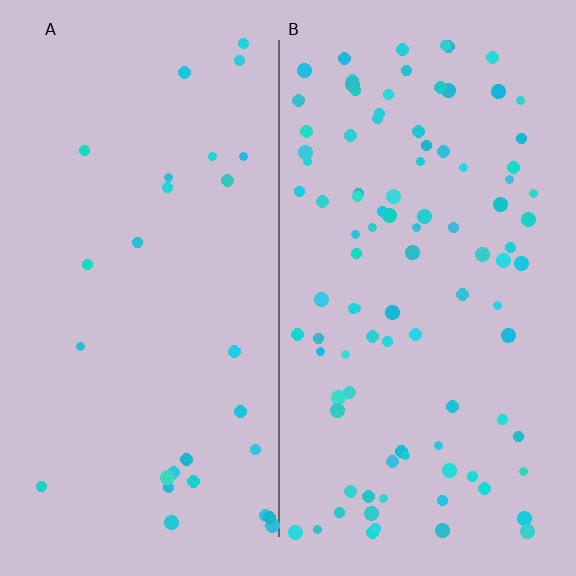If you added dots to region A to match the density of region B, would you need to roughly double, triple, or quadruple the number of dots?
Approximately triple.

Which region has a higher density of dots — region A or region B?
B (the right).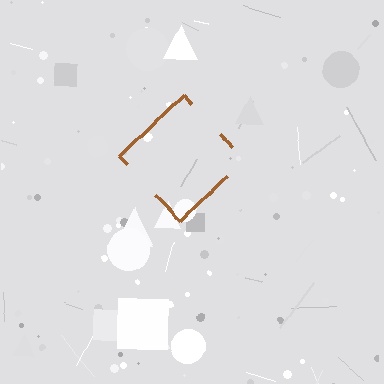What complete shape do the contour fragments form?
The contour fragments form a diamond.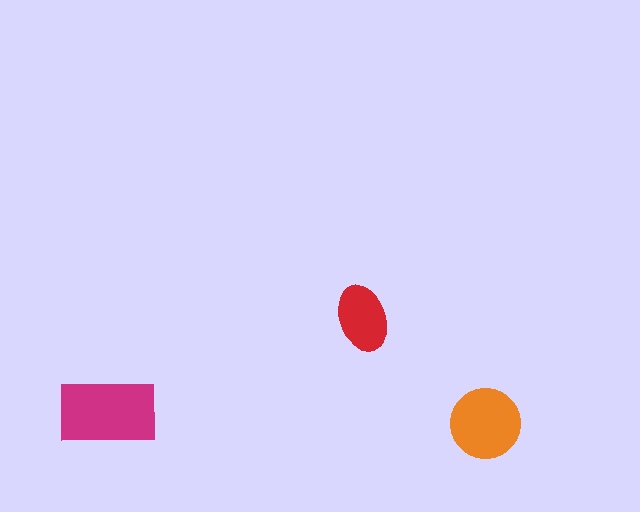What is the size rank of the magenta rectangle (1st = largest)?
1st.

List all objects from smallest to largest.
The red ellipse, the orange circle, the magenta rectangle.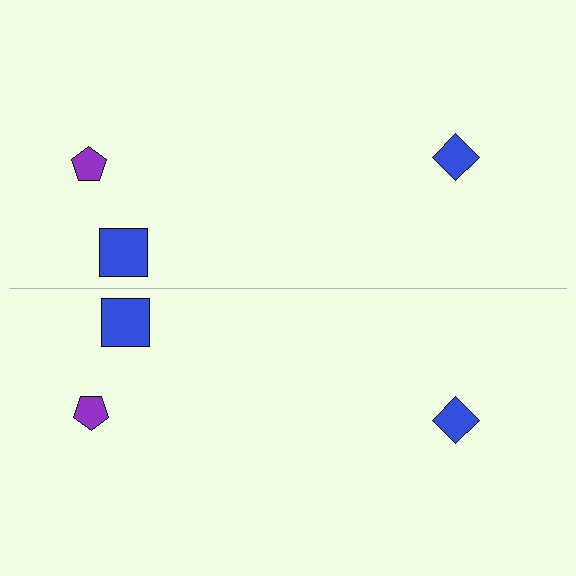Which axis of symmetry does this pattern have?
The pattern has a horizontal axis of symmetry running through the center of the image.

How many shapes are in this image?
There are 6 shapes in this image.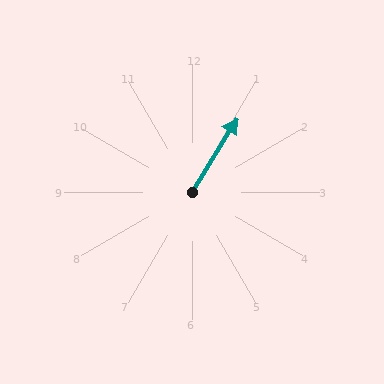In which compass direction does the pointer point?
Northeast.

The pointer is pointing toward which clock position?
Roughly 1 o'clock.